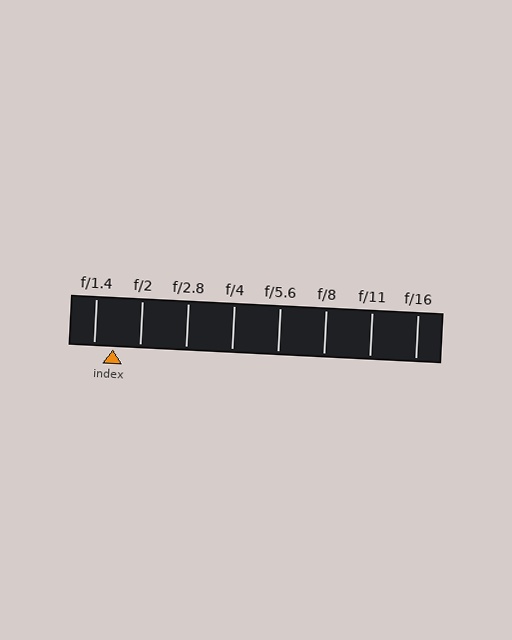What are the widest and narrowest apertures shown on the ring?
The widest aperture shown is f/1.4 and the narrowest is f/16.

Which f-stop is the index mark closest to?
The index mark is closest to f/1.4.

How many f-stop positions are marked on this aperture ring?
There are 8 f-stop positions marked.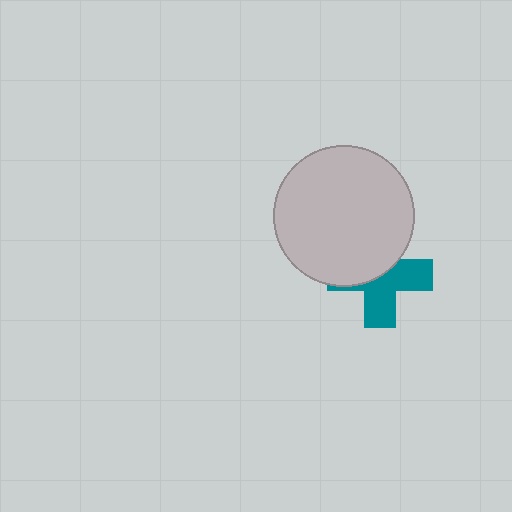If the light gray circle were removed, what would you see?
You would see the complete teal cross.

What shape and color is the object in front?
The object in front is a light gray circle.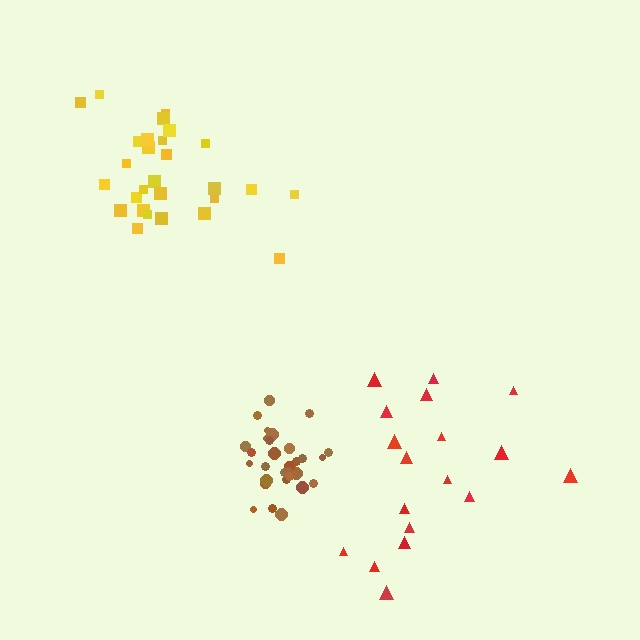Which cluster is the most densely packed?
Brown.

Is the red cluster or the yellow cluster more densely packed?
Yellow.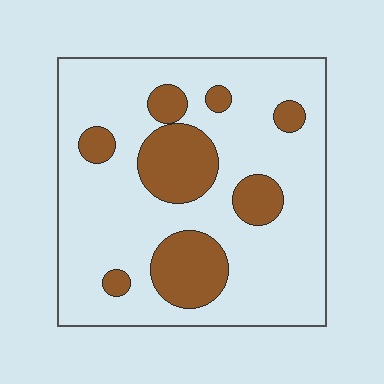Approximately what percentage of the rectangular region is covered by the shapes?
Approximately 25%.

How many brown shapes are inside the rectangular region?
8.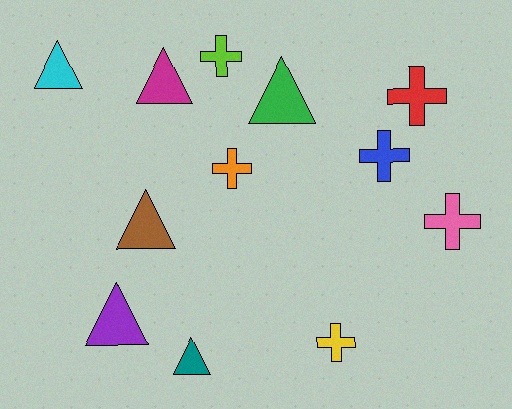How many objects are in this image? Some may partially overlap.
There are 12 objects.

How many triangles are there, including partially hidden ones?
There are 6 triangles.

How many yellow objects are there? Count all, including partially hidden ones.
There is 1 yellow object.